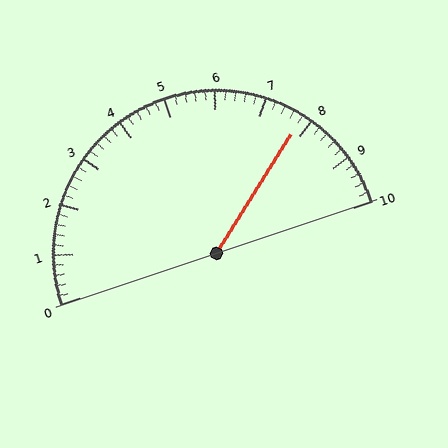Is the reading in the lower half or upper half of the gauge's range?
The reading is in the upper half of the range (0 to 10).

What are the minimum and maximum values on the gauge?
The gauge ranges from 0 to 10.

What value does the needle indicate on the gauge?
The needle indicates approximately 7.8.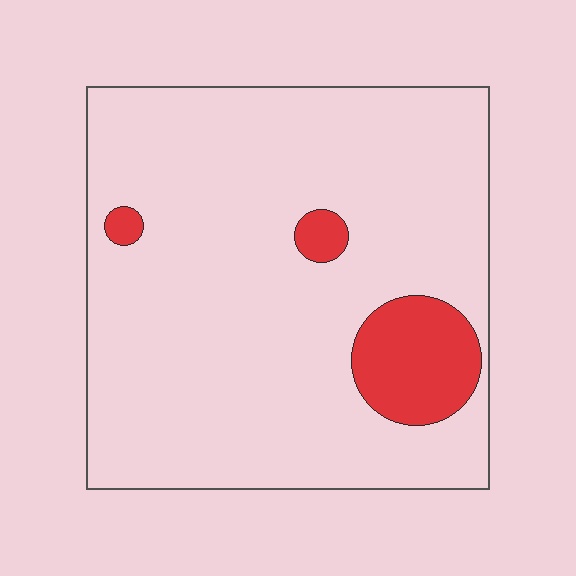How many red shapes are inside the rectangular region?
3.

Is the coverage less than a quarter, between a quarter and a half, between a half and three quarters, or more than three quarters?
Less than a quarter.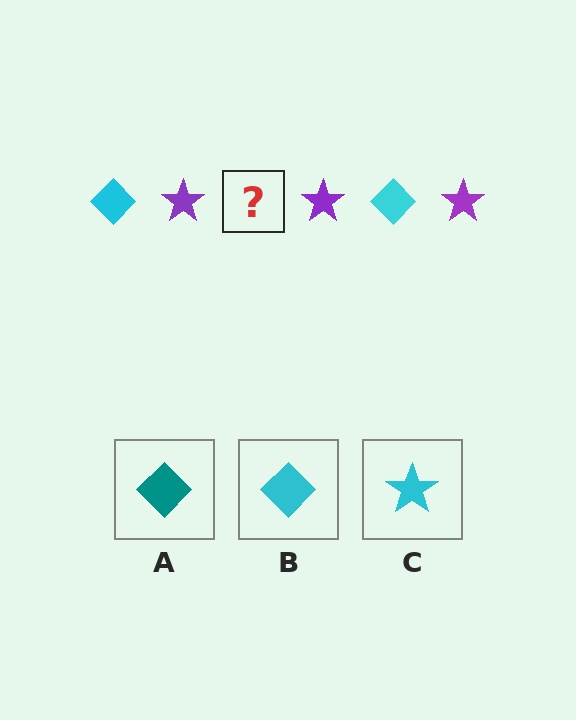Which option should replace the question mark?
Option B.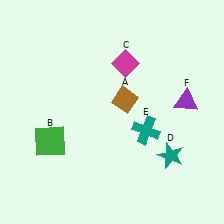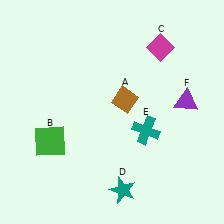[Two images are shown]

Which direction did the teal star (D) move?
The teal star (D) moved left.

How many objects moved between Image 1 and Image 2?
2 objects moved between the two images.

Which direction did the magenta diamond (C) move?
The magenta diamond (C) moved right.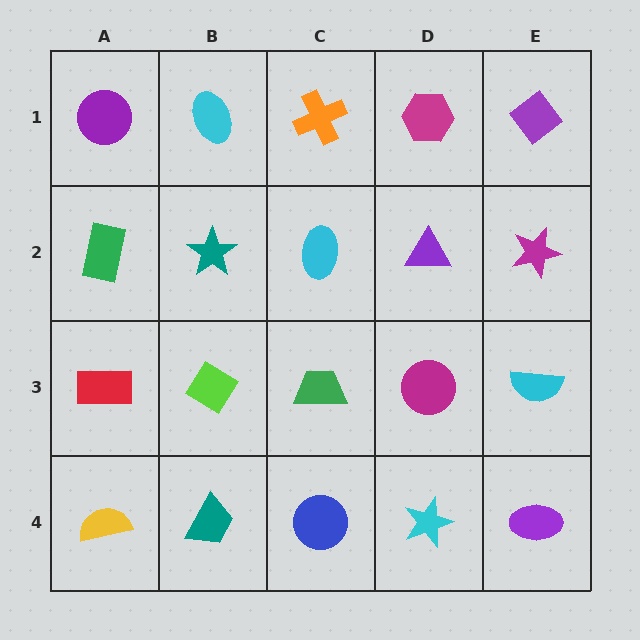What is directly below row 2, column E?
A cyan semicircle.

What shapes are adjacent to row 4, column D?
A magenta circle (row 3, column D), a blue circle (row 4, column C), a purple ellipse (row 4, column E).